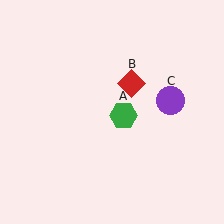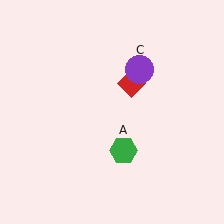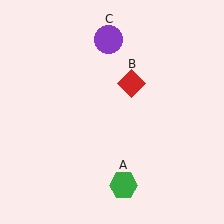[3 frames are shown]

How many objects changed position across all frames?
2 objects changed position: green hexagon (object A), purple circle (object C).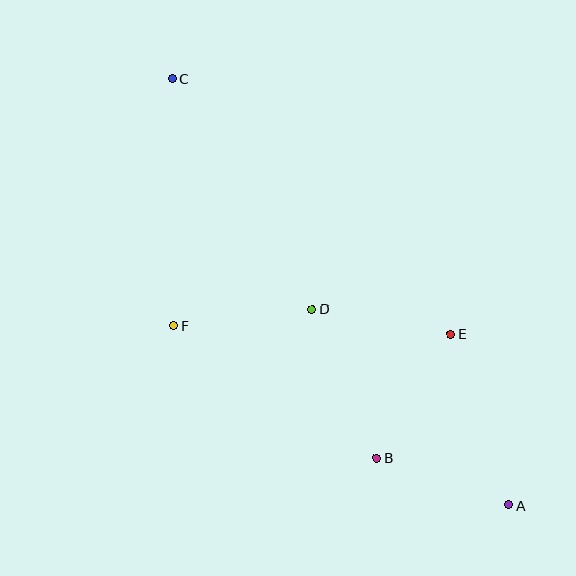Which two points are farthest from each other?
Points A and C are farthest from each other.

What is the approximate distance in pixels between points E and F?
The distance between E and F is approximately 277 pixels.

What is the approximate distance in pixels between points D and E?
The distance between D and E is approximately 140 pixels.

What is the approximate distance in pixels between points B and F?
The distance between B and F is approximately 242 pixels.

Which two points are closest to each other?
Points D and F are closest to each other.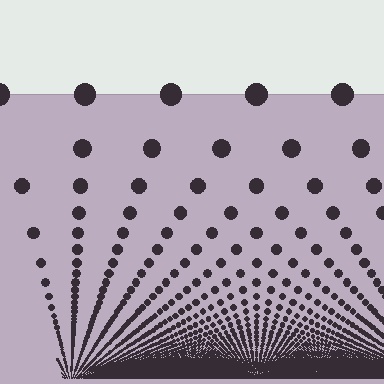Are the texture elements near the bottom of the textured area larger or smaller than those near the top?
Smaller. The gradient is inverted — elements near the bottom are smaller and denser.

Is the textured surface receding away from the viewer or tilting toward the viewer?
The surface appears to tilt toward the viewer. Texture elements get larger and sparser toward the top.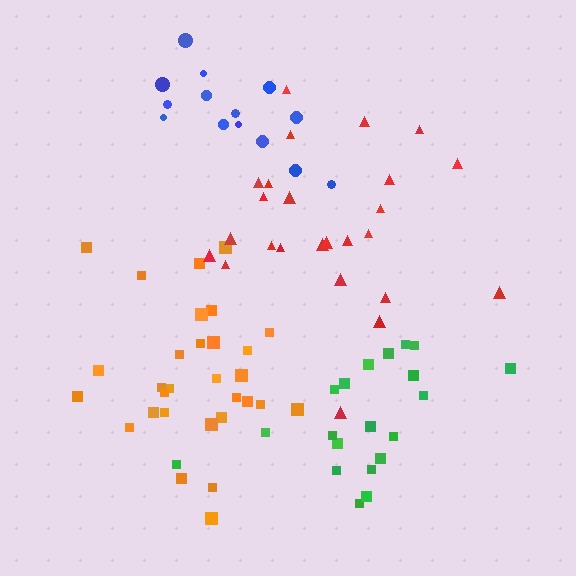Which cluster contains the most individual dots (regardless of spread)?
Orange (30).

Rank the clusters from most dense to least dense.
orange, blue, red, green.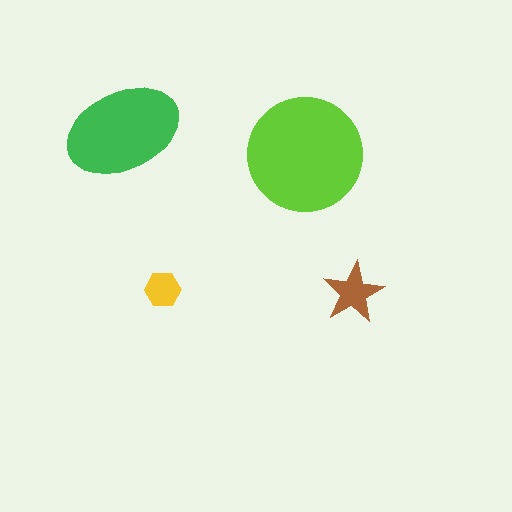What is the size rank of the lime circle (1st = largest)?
1st.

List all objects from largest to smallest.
The lime circle, the green ellipse, the brown star, the yellow hexagon.